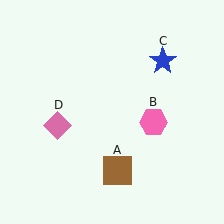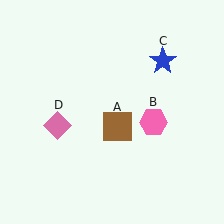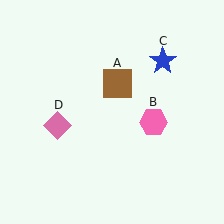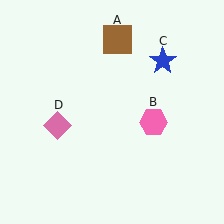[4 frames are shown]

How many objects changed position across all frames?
1 object changed position: brown square (object A).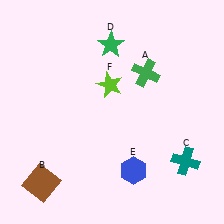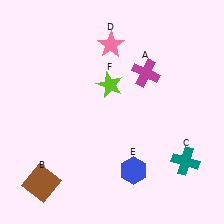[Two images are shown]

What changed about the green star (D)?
In Image 1, D is green. In Image 2, it changed to pink.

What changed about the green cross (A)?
In Image 1, A is green. In Image 2, it changed to magenta.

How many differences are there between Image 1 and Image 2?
There are 2 differences between the two images.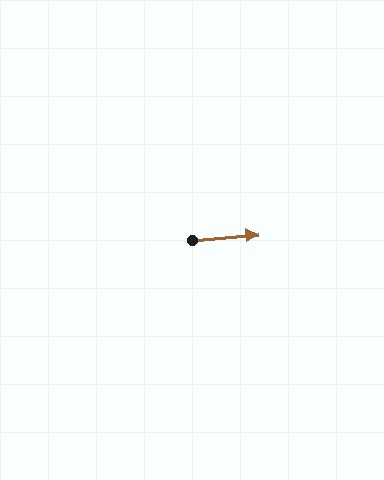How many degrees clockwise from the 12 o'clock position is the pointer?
Approximately 85 degrees.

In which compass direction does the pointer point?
East.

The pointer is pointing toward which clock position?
Roughly 3 o'clock.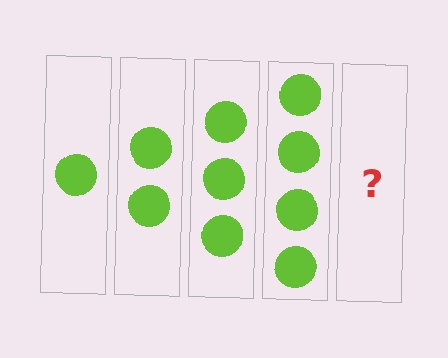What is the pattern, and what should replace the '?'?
The pattern is that each step adds one more circle. The '?' should be 5 circles.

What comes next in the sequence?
The next element should be 5 circles.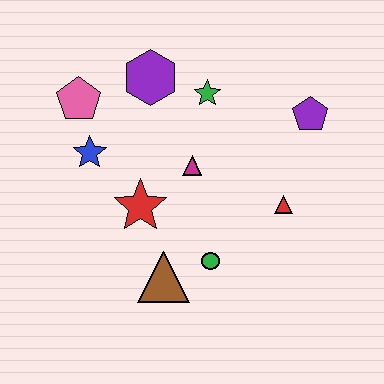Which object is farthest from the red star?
The purple pentagon is farthest from the red star.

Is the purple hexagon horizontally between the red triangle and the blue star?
Yes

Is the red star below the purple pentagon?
Yes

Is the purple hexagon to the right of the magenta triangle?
No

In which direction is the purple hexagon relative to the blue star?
The purple hexagon is above the blue star.